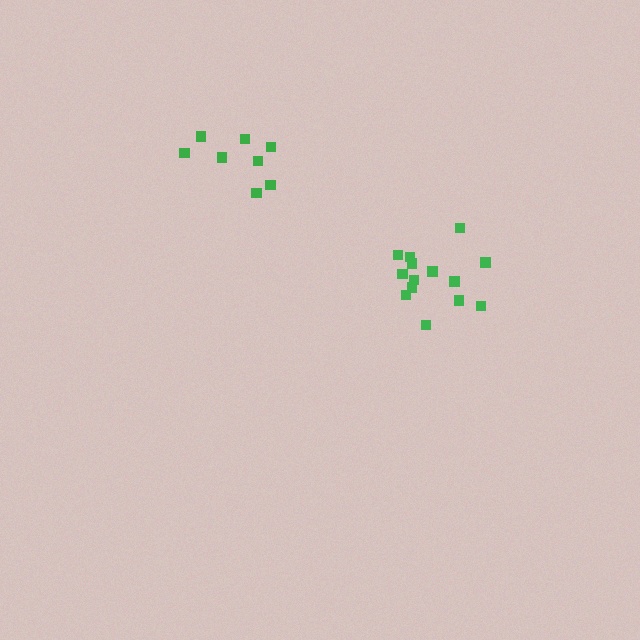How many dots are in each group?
Group 1: 14 dots, Group 2: 8 dots (22 total).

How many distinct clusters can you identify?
There are 2 distinct clusters.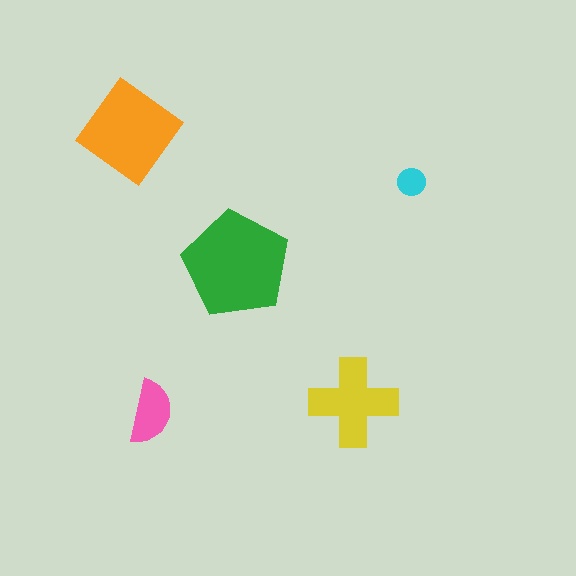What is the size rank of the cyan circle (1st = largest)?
5th.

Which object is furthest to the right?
The cyan circle is rightmost.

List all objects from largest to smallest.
The green pentagon, the orange diamond, the yellow cross, the pink semicircle, the cyan circle.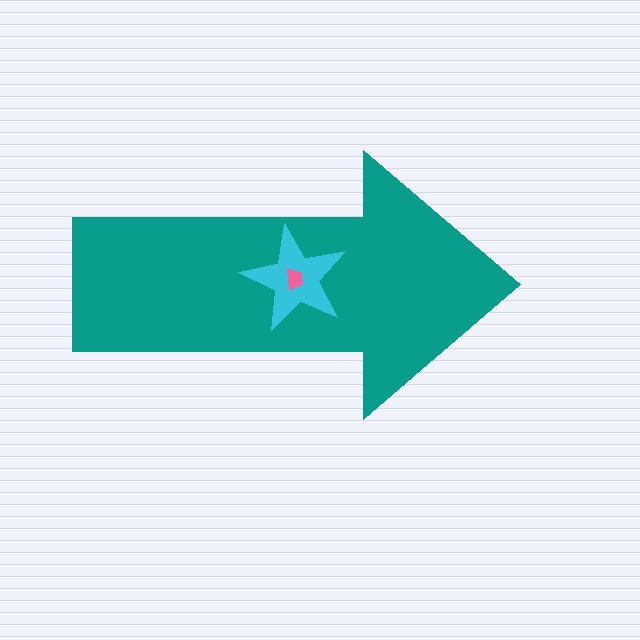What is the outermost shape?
The teal arrow.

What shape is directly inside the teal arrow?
The cyan star.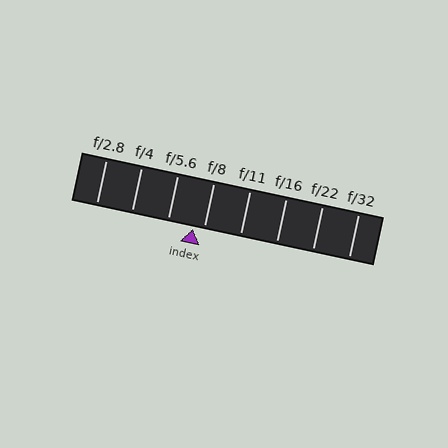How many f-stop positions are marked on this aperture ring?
There are 8 f-stop positions marked.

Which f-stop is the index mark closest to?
The index mark is closest to f/8.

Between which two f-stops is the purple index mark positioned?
The index mark is between f/5.6 and f/8.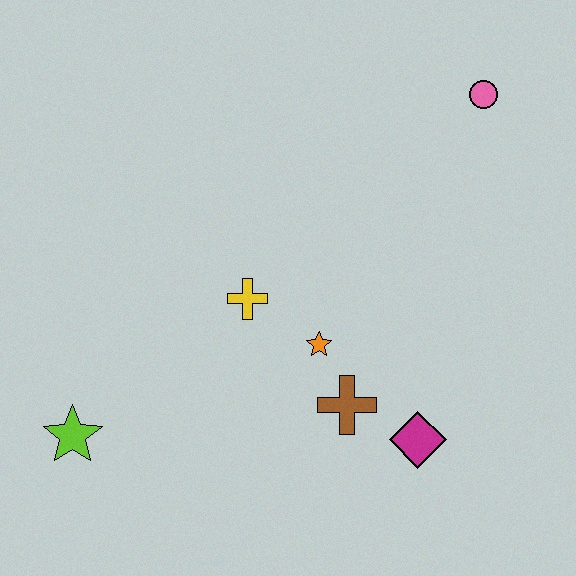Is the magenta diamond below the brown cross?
Yes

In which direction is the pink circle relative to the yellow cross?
The pink circle is to the right of the yellow cross.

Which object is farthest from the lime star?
The pink circle is farthest from the lime star.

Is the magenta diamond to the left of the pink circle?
Yes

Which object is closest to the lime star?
The yellow cross is closest to the lime star.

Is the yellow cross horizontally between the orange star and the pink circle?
No